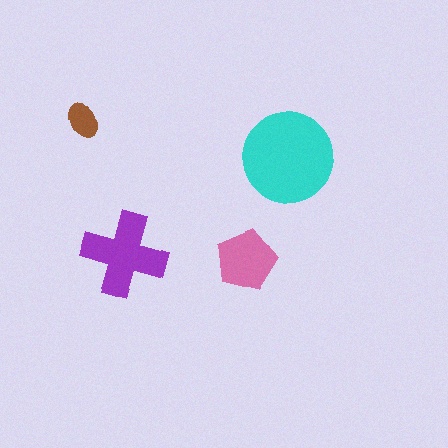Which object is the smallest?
The brown ellipse.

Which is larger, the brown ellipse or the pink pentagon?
The pink pentagon.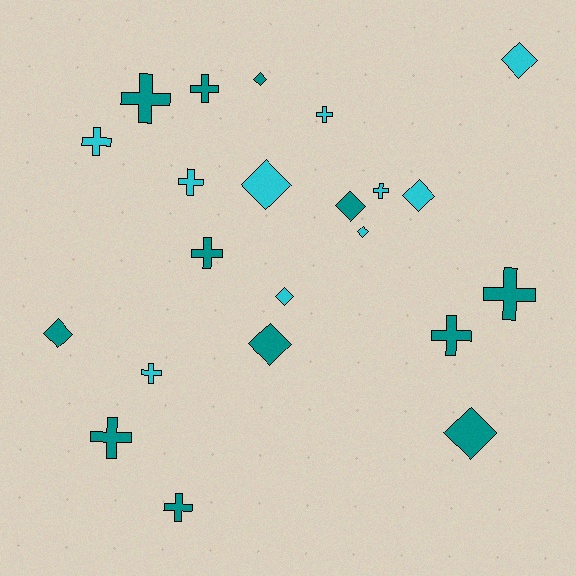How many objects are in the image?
There are 22 objects.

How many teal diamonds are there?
There are 5 teal diamonds.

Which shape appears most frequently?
Cross, with 12 objects.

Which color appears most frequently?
Teal, with 12 objects.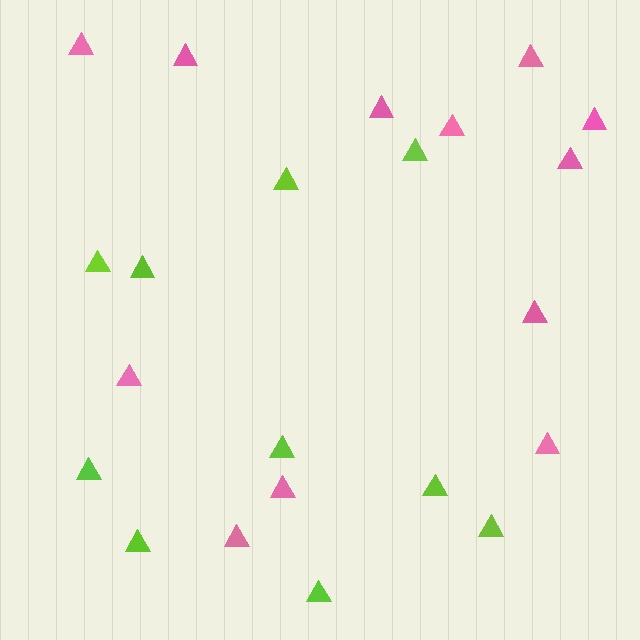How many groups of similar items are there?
There are 2 groups: one group of lime triangles (10) and one group of pink triangles (12).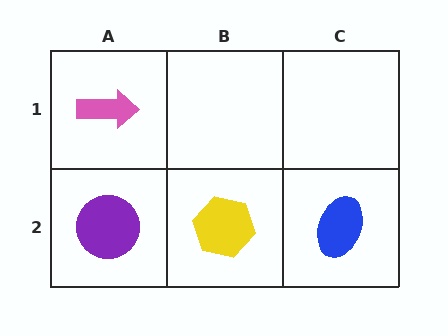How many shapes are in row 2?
3 shapes.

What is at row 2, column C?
A blue ellipse.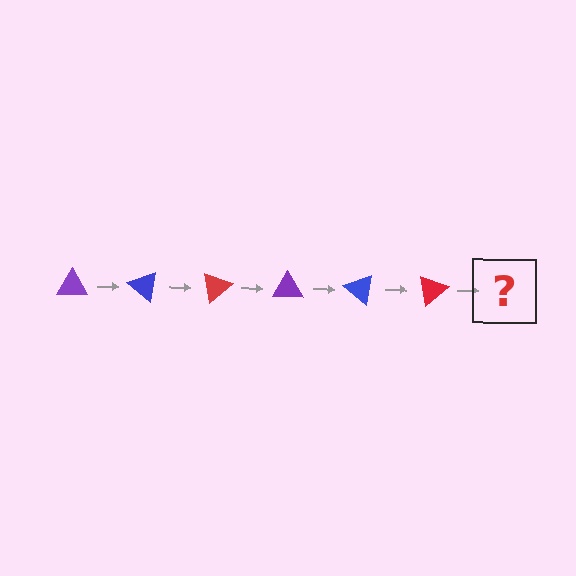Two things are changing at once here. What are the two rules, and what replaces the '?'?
The two rules are that it rotates 40 degrees each step and the color cycles through purple, blue, and red. The '?' should be a purple triangle, rotated 240 degrees from the start.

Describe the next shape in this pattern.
It should be a purple triangle, rotated 240 degrees from the start.